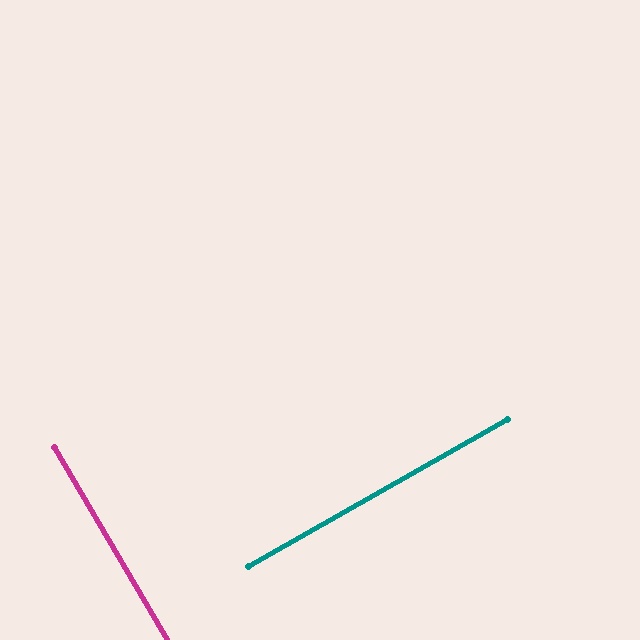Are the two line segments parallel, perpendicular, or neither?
Perpendicular — they meet at approximately 89°.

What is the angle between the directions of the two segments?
Approximately 89 degrees.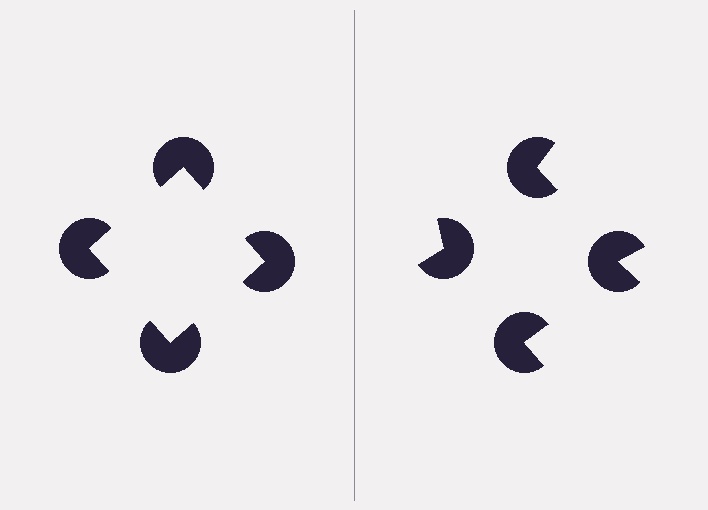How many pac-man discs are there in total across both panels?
8 — 4 on each side.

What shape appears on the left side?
An illusory square.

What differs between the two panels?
The pac-man discs are positioned identically on both sides; only the wedge orientations differ. On the left they align to a square; on the right they are misaligned.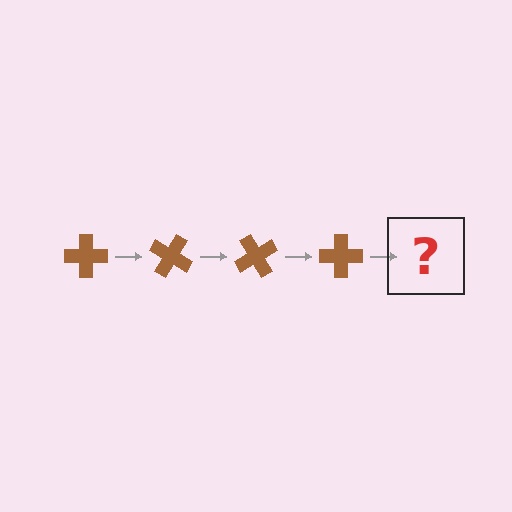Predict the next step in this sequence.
The next step is a brown cross rotated 120 degrees.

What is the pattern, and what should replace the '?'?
The pattern is that the cross rotates 30 degrees each step. The '?' should be a brown cross rotated 120 degrees.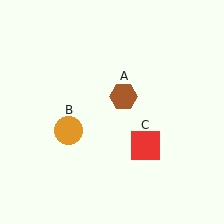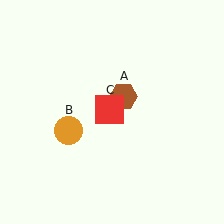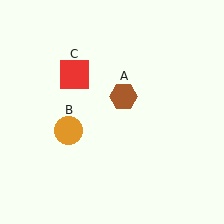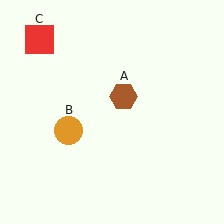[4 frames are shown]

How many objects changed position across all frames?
1 object changed position: red square (object C).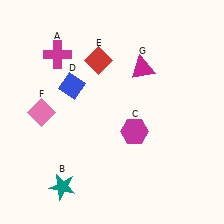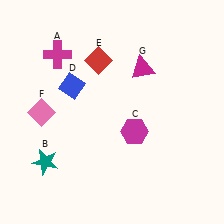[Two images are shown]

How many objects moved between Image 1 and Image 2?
1 object moved between the two images.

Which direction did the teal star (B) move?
The teal star (B) moved up.